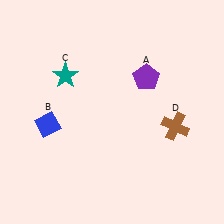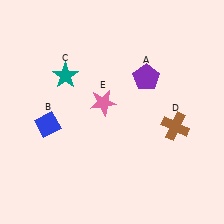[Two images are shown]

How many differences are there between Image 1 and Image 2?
There is 1 difference between the two images.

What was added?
A pink star (E) was added in Image 2.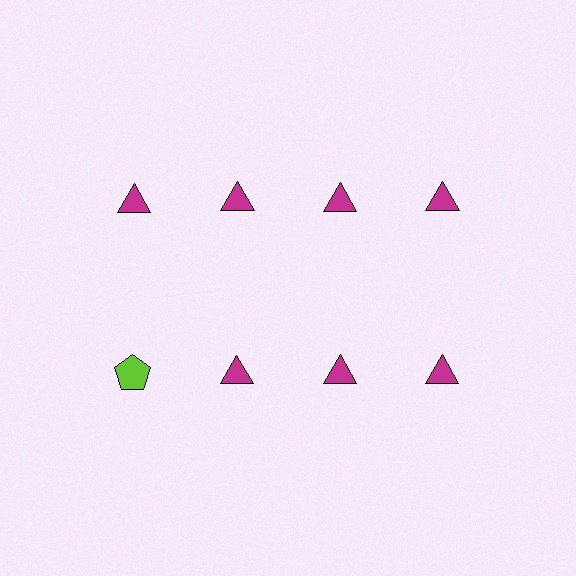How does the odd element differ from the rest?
It differs in both color (lime instead of magenta) and shape (pentagon instead of triangle).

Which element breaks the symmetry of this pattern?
The lime pentagon in the second row, leftmost column breaks the symmetry. All other shapes are magenta triangles.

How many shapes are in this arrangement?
There are 8 shapes arranged in a grid pattern.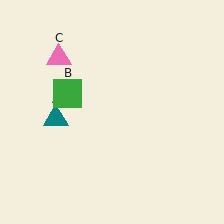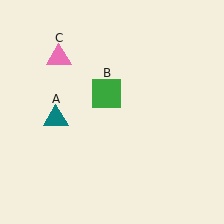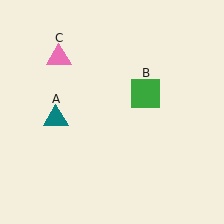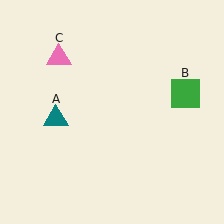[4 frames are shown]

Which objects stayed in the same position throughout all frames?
Teal triangle (object A) and pink triangle (object C) remained stationary.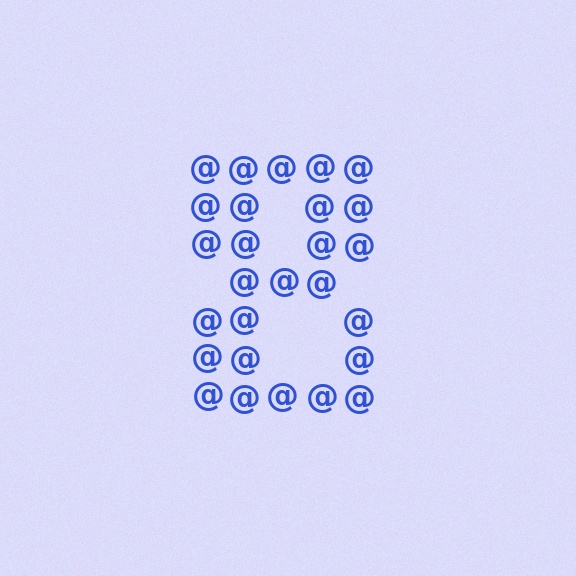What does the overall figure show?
The overall figure shows the digit 8.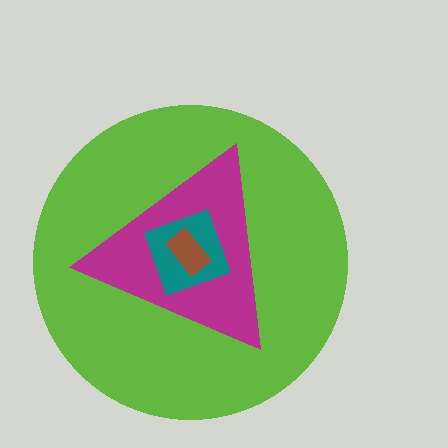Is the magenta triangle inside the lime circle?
Yes.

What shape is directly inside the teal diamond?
The brown rectangle.